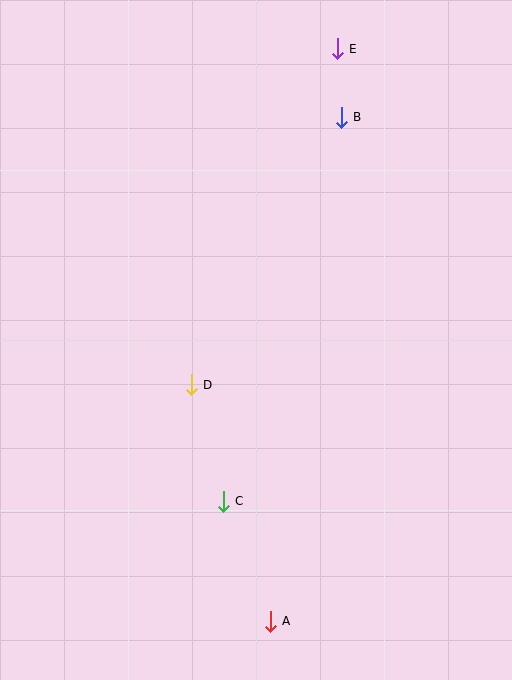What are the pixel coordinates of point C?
Point C is at (223, 501).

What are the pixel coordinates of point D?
Point D is at (191, 385).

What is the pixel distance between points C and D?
The distance between C and D is 121 pixels.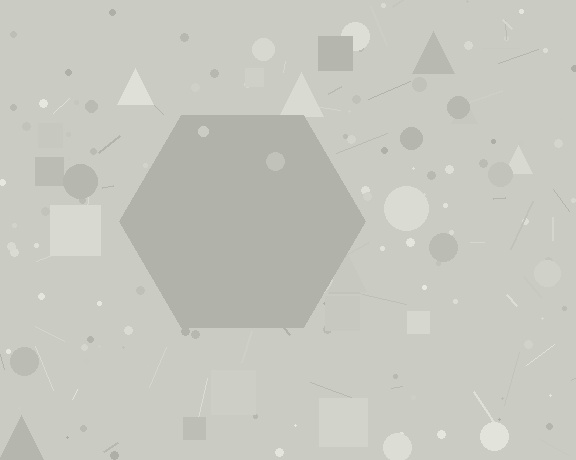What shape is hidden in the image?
A hexagon is hidden in the image.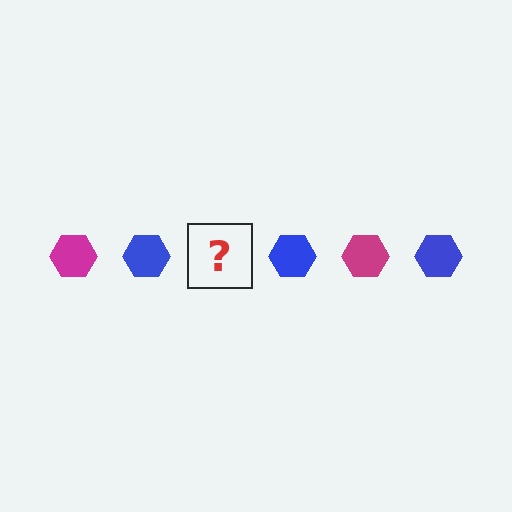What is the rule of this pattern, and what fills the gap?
The rule is that the pattern cycles through magenta, blue hexagons. The gap should be filled with a magenta hexagon.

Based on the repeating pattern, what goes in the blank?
The blank should be a magenta hexagon.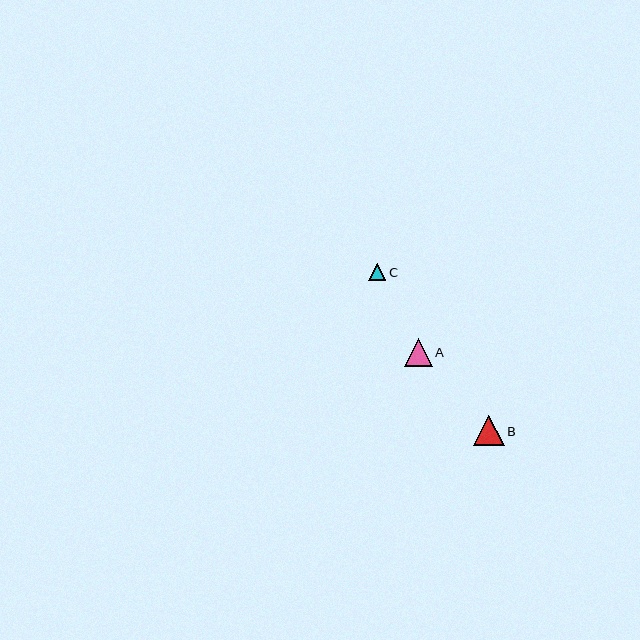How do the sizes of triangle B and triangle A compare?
Triangle B and triangle A are approximately the same size.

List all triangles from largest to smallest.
From largest to smallest: B, A, C.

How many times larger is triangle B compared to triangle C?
Triangle B is approximately 1.7 times the size of triangle C.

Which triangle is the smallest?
Triangle C is the smallest with a size of approximately 18 pixels.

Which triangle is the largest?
Triangle B is the largest with a size of approximately 30 pixels.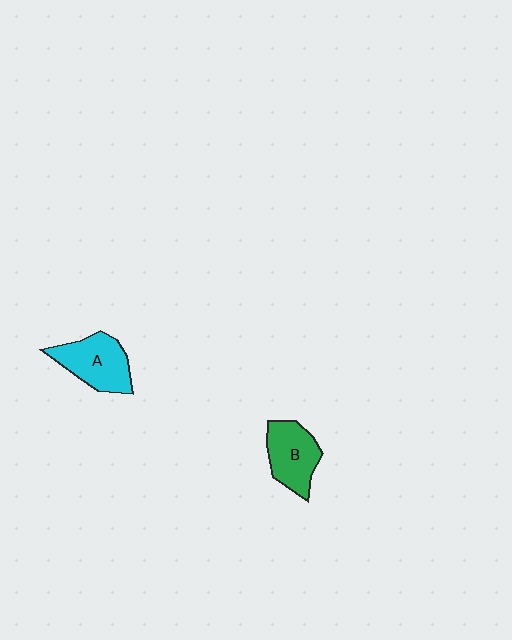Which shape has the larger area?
Shape A (cyan).